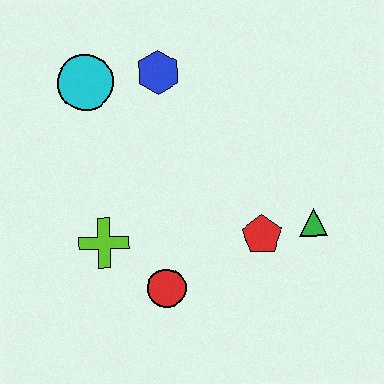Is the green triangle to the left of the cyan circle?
No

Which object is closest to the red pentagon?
The green triangle is closest to the red pentagon.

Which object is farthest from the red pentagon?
The cyan circle is farthest from the red pentagon.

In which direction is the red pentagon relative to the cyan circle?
The red pentagon is to the right of the cyan circle.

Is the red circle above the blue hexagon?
No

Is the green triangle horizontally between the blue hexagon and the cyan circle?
No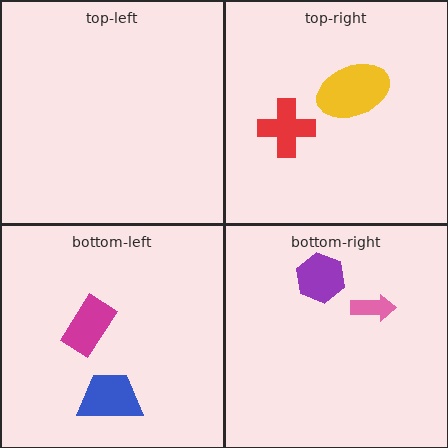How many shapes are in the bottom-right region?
2.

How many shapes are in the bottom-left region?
2.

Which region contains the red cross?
The top-right region.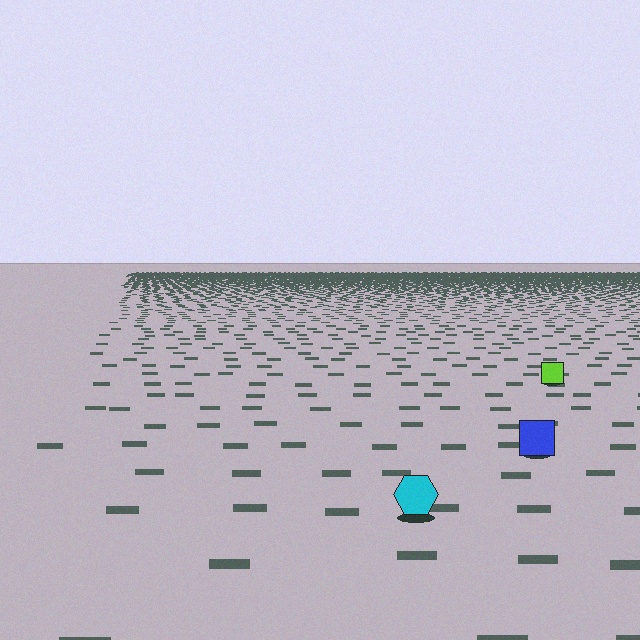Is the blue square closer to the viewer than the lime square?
Yes. The blue square is closer — you can tell from the texture gradient: the ground texture is coarser near it.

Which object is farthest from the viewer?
The lime square is farthest from the viewer. It appears smaller and the ground texture around it is denser.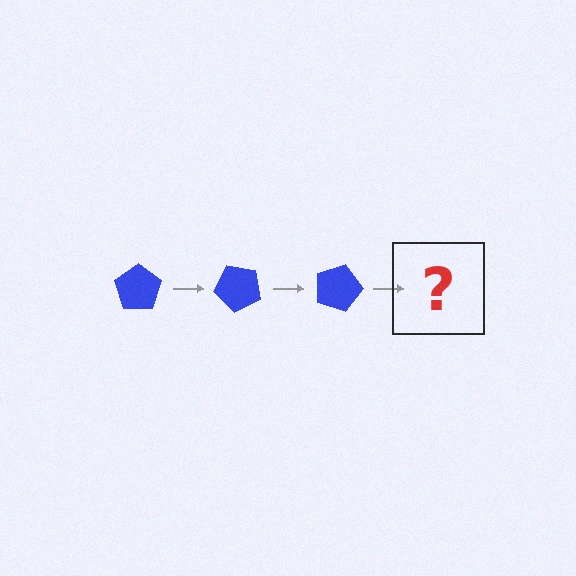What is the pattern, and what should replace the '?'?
The pattern is that the pentagon rotates 45 degrees each step. The '?' should be a blue pentagon rotated 135 degrees.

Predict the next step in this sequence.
The next step is a blue pentagon rotated 135 degrees.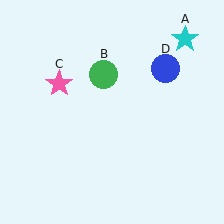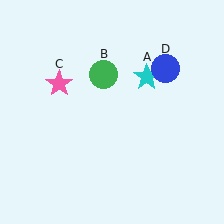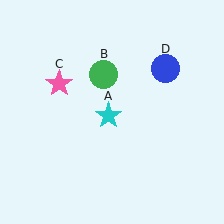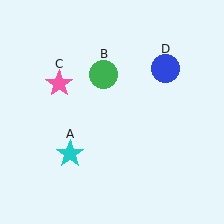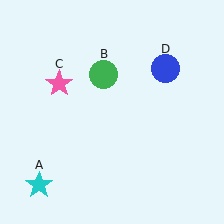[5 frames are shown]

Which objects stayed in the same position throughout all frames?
Green circle (object B) and pink star (object C) and blue circle (object D) remained stationary.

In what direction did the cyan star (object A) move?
The cyan star (object A) moved down and to the left.